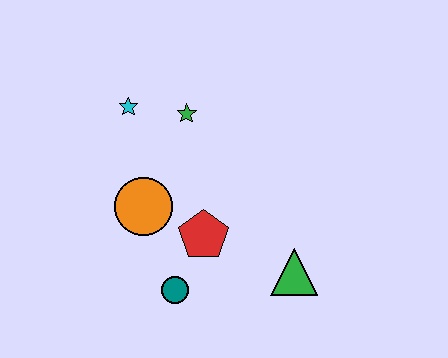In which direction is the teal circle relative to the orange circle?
The teal circle is below the orange circle.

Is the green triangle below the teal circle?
No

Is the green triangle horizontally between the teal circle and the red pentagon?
No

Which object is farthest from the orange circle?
The green triangle is farthest from the orange circle.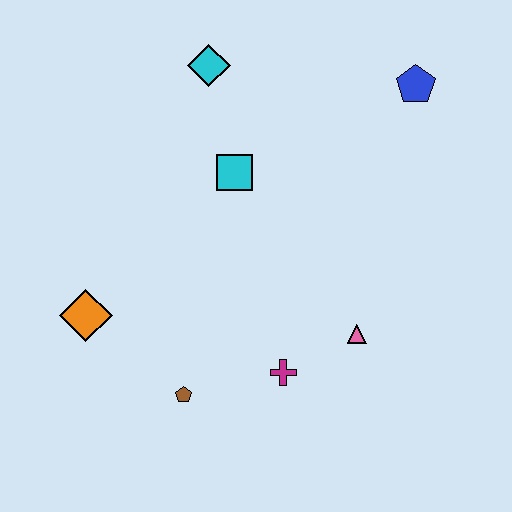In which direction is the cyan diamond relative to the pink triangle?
The cyan diamond is above the pink triangle.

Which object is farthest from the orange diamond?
The blue pentagon is farthest from the orange diamond.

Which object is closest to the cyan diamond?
The cyan square is closest to the cyan diamond.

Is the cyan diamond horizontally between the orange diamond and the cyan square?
Yes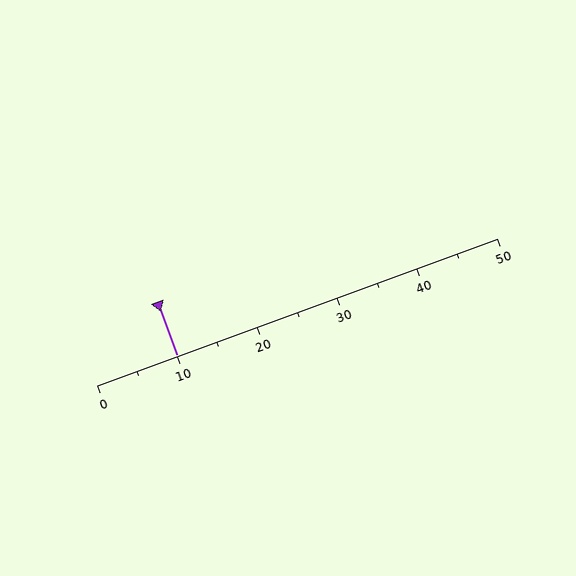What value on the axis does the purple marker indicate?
The marker indicates approximately 10.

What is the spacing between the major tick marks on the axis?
The major ticks are spaced 10 apart.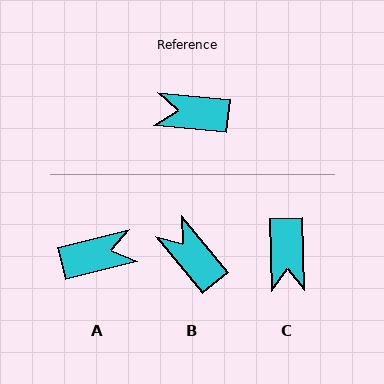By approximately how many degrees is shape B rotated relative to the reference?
Approximately 45 degrees clockwise.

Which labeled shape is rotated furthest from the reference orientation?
A, about 160 degrees away.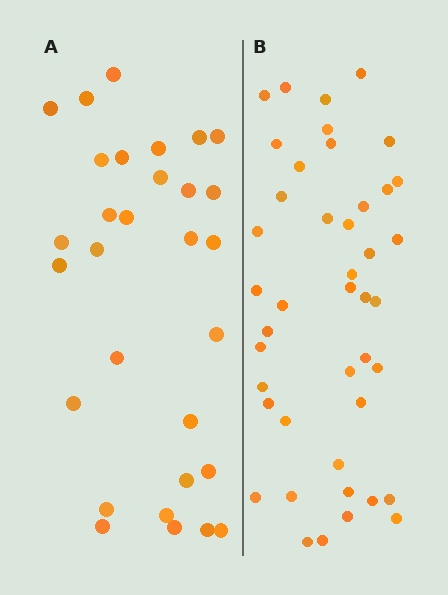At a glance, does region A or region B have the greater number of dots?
Region B (the right region) has more dots.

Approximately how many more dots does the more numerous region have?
Region B has approximately 15 more dots than region A.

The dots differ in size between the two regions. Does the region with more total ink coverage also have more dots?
No. Region A has more total ink coverage because its dots are larger, but region B actually contains more individual dots. Total area can be misleading — the number of items is what matters here.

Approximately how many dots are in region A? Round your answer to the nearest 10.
About 30 dots.